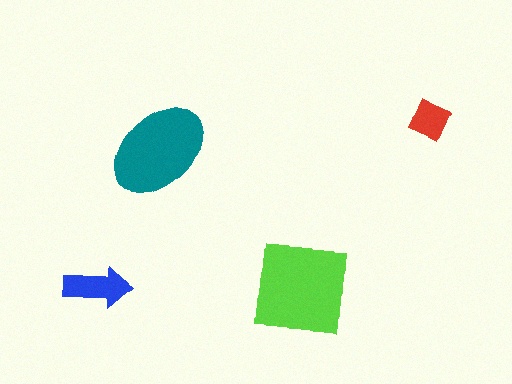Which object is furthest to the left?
The blue arrow is leftmost.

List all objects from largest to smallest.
The lime square, the teal ellipse, the blue arrow, the red square.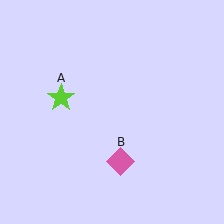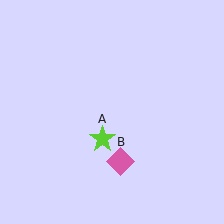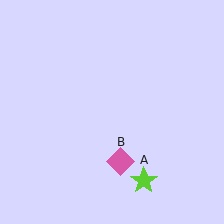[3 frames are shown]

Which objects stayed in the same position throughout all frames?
Pink diamond (object B) remained stationary.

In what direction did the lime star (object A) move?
The lime star (object A) moved down and to the right.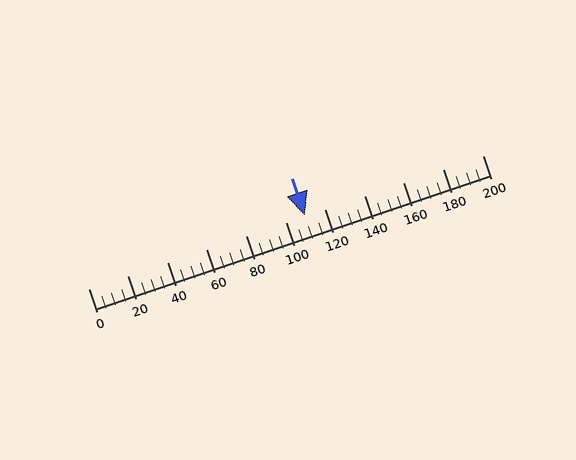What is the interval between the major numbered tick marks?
The major tick marks are spaced 20 units apart.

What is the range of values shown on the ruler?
The ruler shows values from 0 to 200.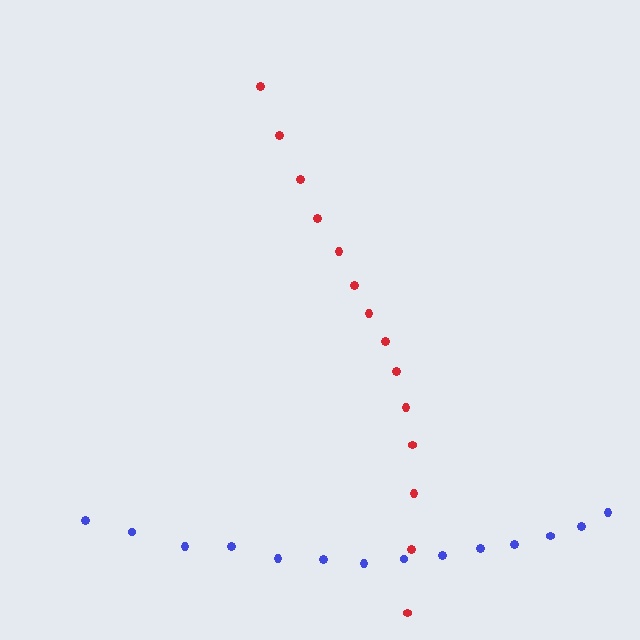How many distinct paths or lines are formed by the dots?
There are 2 distinct paths.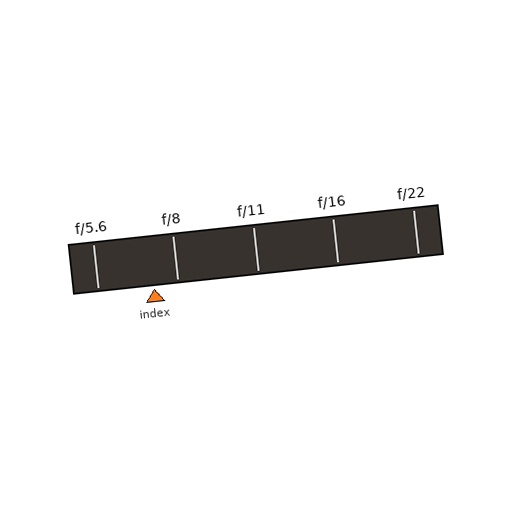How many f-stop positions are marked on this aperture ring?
There are 5 f-stop positions marked.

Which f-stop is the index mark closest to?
The index mark is closest to f/8.